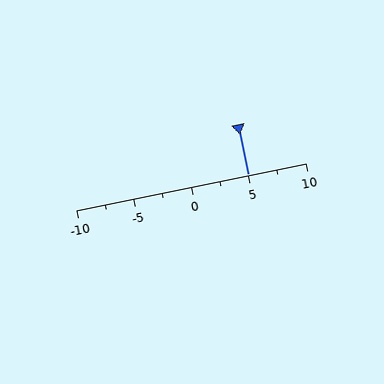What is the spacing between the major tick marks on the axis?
The major ticks are spaced 5 apart.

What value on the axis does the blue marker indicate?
The marker indicates approximately 5.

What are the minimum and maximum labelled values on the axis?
The axis runs from -10 to 10.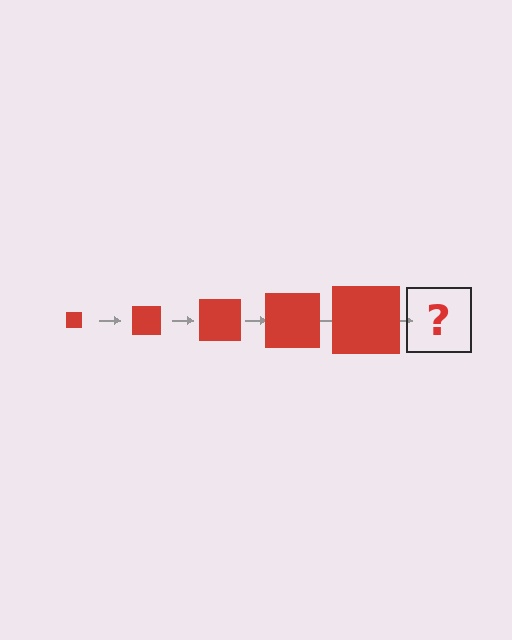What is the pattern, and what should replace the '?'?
The pattern is that the square gets progressively larger each step. The '?' should be a red square, larger than the previous one.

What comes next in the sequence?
The next element should be a red square, larger than the previous one.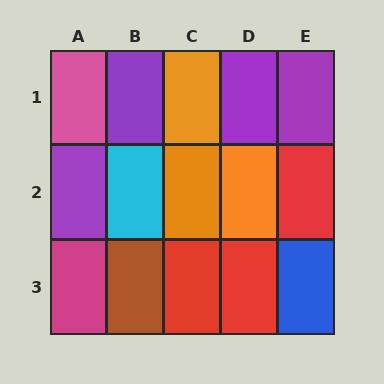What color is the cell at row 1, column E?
Purple.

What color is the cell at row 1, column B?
Purple.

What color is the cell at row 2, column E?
Red.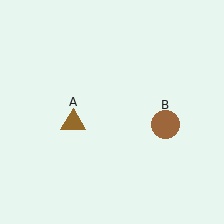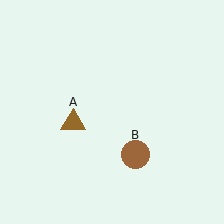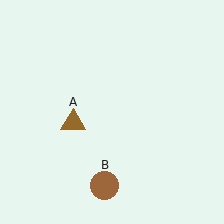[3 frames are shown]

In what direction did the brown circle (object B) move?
The brown circle (object B) moved down and to the left.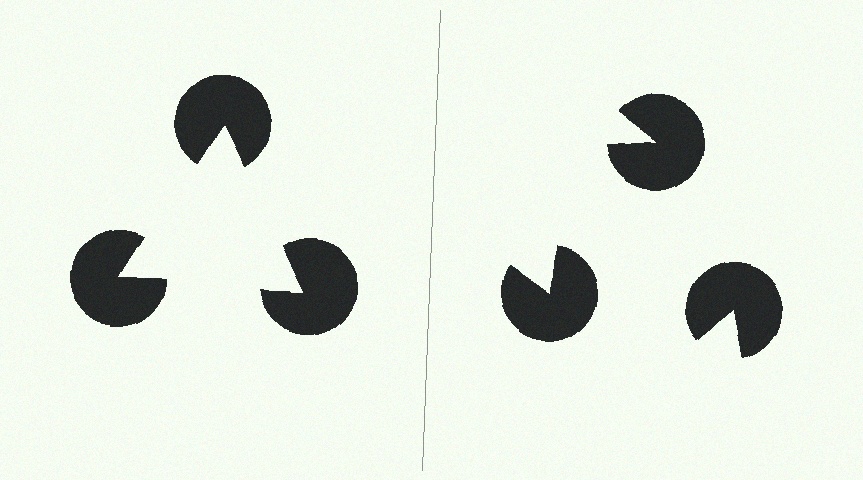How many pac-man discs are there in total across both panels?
6 — 3 on each side.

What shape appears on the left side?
An illusory triangle.